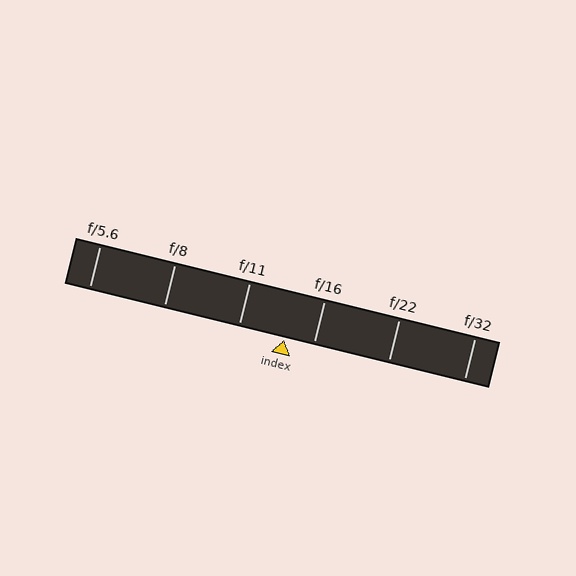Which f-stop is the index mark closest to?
The index mark is closest to f/16.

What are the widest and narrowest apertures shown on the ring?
The widest aperture shown is f/5.6 and the narrowest is f/32.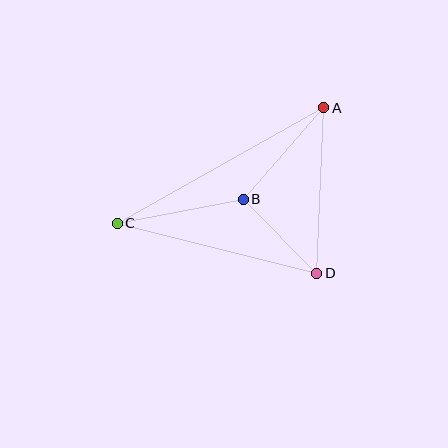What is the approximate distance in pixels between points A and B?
The distance between A and B is approximately 122 pixels.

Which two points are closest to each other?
Points B and D are closest to each other.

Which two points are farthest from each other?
Points A and C are farthest from each other.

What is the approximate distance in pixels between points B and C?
The distance between B and C is approximately 128 pixels.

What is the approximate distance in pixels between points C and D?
The distance between C and D is approximately 206 pixels.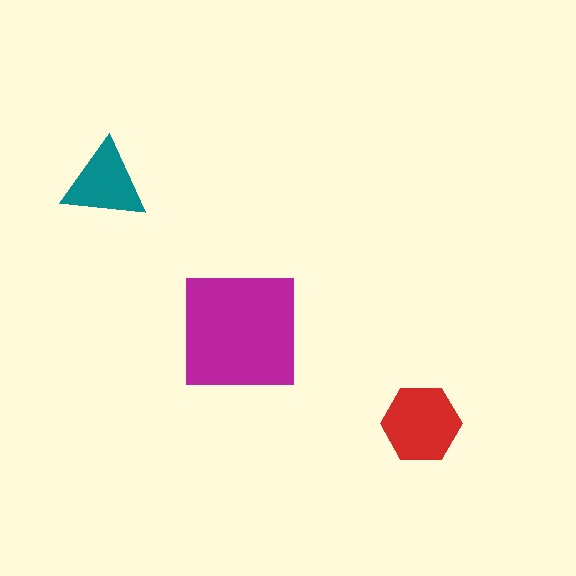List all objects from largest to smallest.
The magenta square, the red hexagon, the teal triangle.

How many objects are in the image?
There are 3 objects in the image.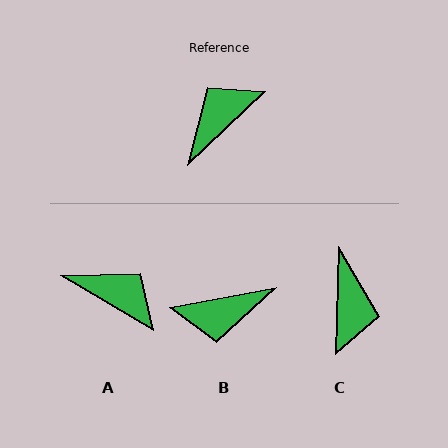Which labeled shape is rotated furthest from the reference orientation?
B, about 147 degrees away.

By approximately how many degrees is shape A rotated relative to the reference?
Approximately 74 degrees clockwise.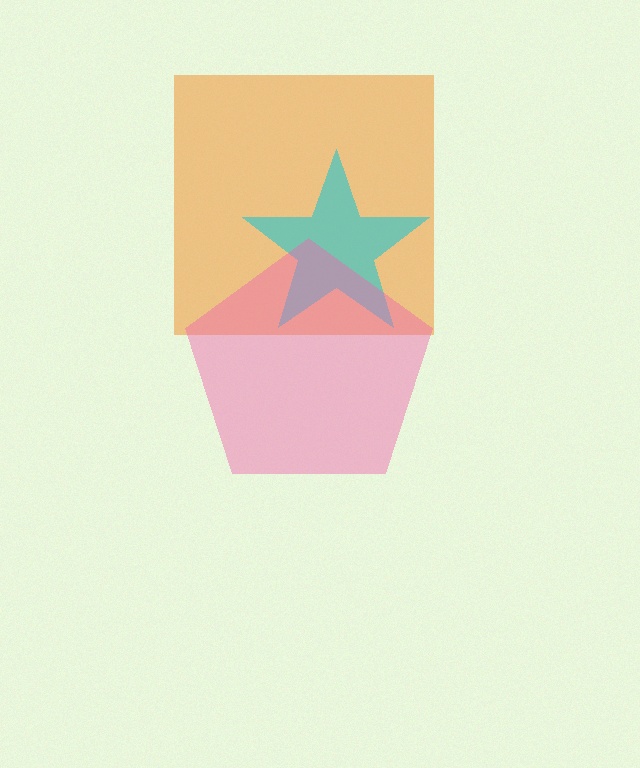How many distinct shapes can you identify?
There are 3 distinct shapes: an orange square, a cyan star, a pink pentagon.